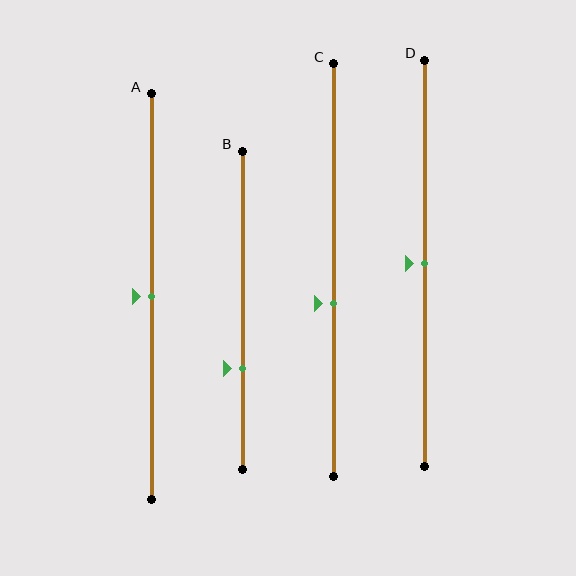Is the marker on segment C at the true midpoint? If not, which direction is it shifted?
No, the marker on segment C is shifted downward by about 8% of the segment length.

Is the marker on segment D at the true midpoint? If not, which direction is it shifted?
Yes, the marker on segment D is at the true midpoint.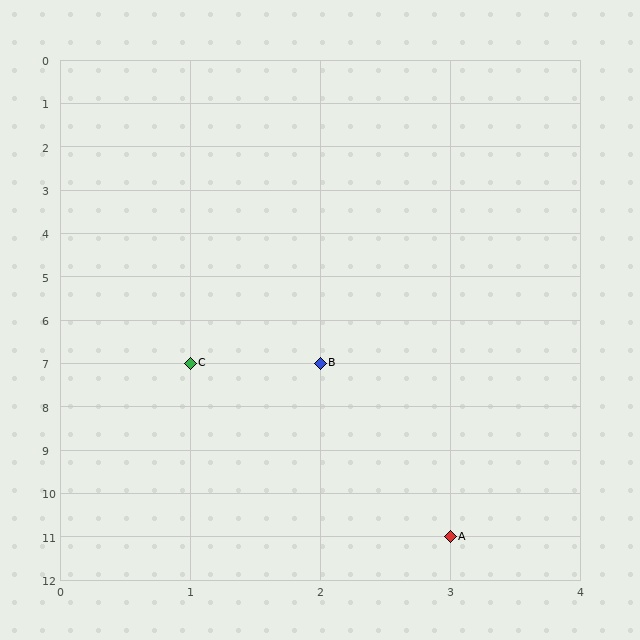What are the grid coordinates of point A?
Point A is at grid coordinates (3, 11).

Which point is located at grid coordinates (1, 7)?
Point C is at (1, 7).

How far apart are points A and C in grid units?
Points A and C are 2 columns and 4 rows apart (about 4.5 grid units diagonally).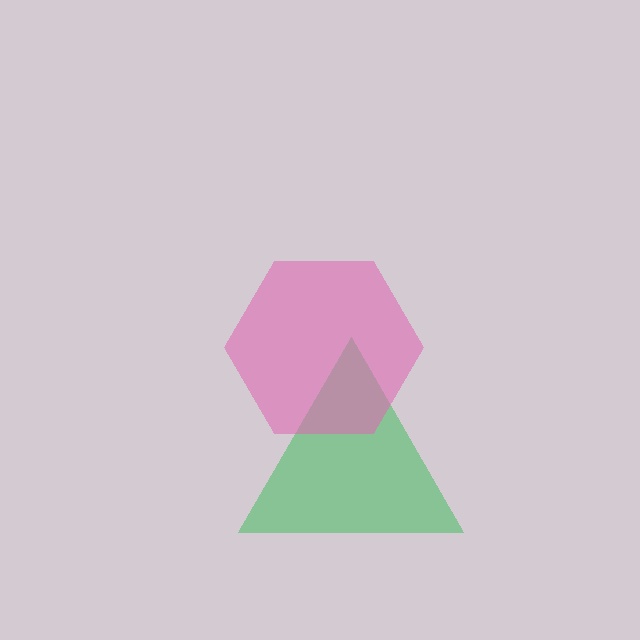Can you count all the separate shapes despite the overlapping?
Yes, there are 2 separate shapes.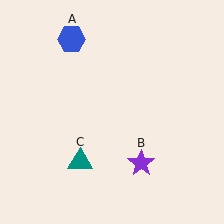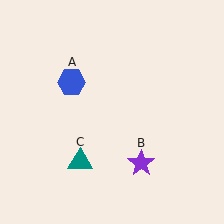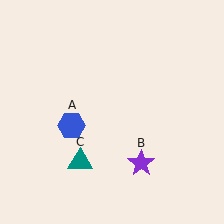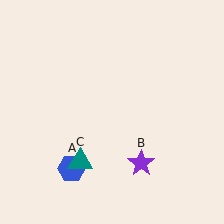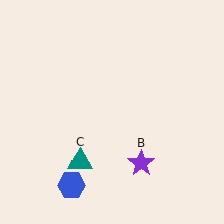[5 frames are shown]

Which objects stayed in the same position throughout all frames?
Purple star (object B) and teal triangle (object C) remained stationary.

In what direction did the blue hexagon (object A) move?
The blue hexagon (object A) moved down.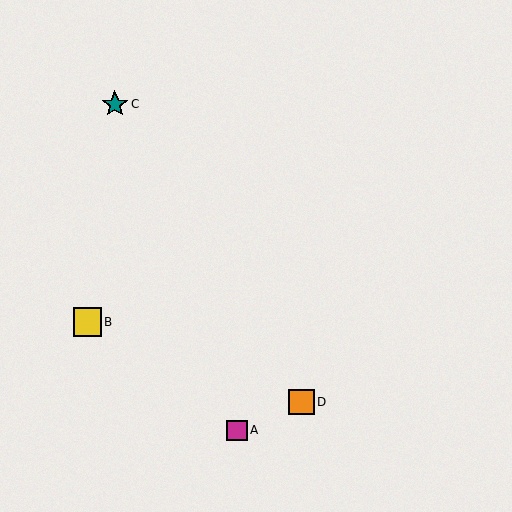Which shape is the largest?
The yellow square (labeled B) is the largest.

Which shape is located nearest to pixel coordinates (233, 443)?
The magenta square (labeled A) at (237, 430) is nearest to that location.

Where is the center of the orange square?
The center of the orange square is at (301, 402).